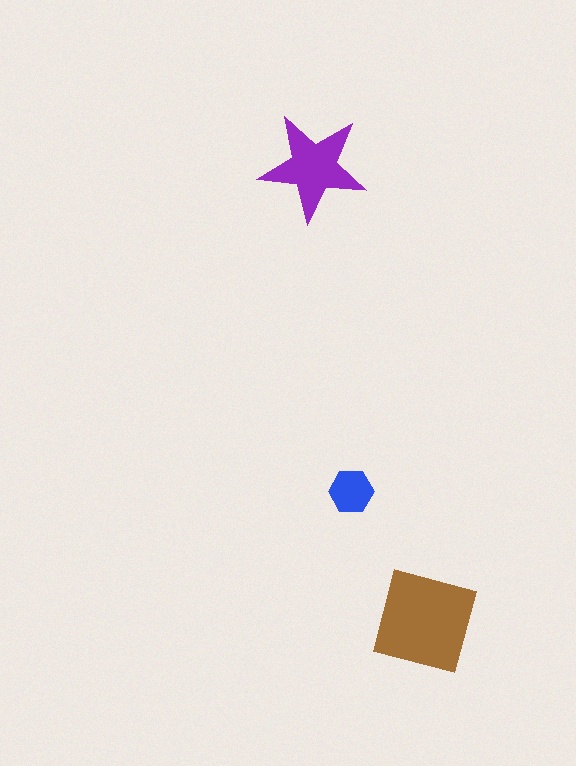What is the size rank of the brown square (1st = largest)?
1st.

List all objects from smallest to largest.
The blue hexagon, the purple star, the brown square.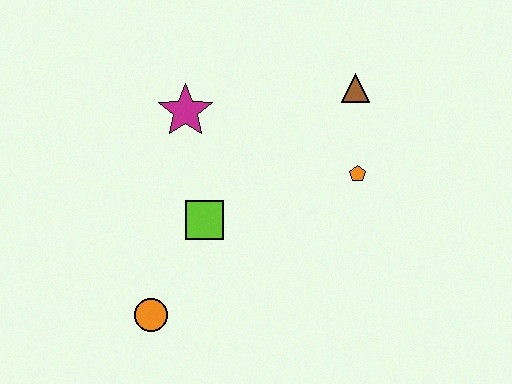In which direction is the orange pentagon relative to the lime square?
The orange pentagon is to the right of the lime square.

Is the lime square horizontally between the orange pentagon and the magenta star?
Yes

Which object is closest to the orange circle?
The lime square is closest to the orange circle.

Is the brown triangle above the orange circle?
Yes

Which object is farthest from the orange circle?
The brown triangle is farthest from the orange circle.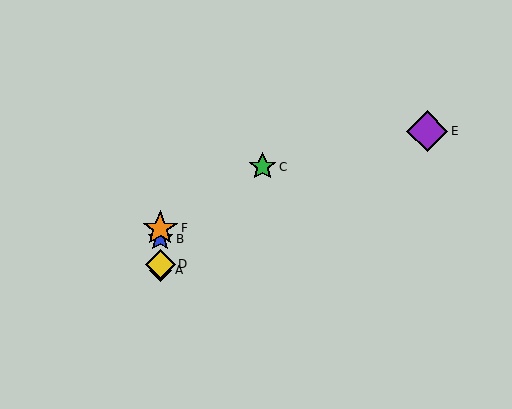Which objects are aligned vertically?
Objects A, B, D, F are aligned vertically.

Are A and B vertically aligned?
Yes, both are at x≈160.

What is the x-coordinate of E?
Object E is at x≈427.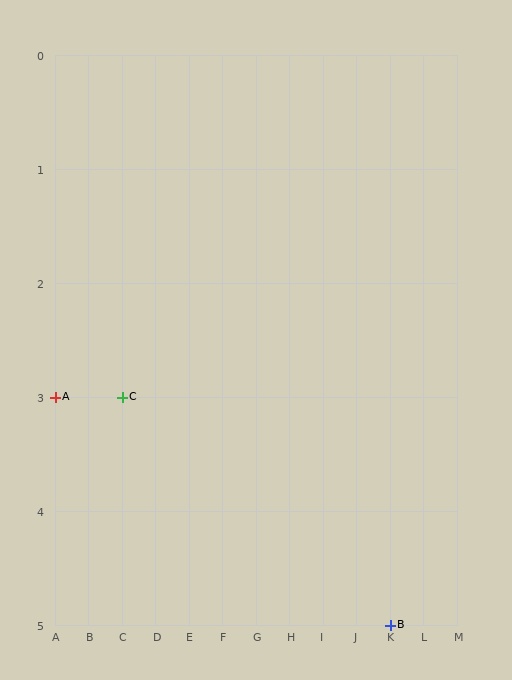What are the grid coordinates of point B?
Point B is at grid coordinates (K, 5).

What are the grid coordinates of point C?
Point C is at grid coordinates (C, 3).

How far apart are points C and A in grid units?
Points C and A are 2 columns apart.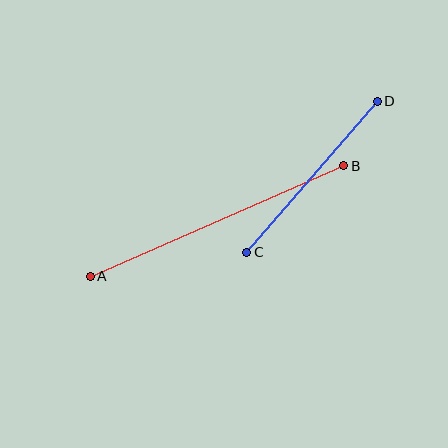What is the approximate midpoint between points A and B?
The midpoint is at approximately (217, 221) pixels.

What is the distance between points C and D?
The distance is approximately 199 pixels.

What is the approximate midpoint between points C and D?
The midpoint is at approximately (312, 177) pixels.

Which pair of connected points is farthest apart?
Points A and B are farthest apart.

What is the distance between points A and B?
The distance is approximately 276 pixels.